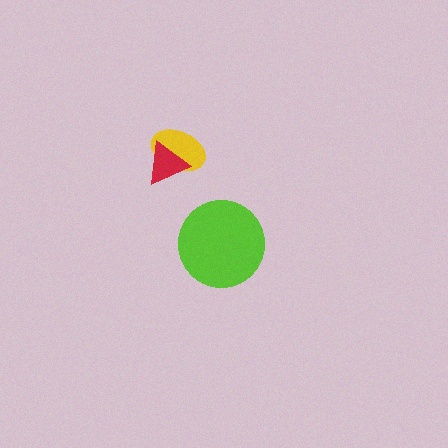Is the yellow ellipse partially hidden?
Yes, it is partially covered by another shape.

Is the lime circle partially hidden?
No, no other shape covers it.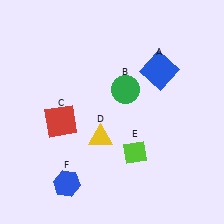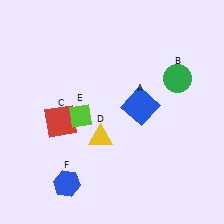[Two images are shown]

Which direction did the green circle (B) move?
The green circle (B) moved right.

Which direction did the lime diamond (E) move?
The lime diamond (E) moved left.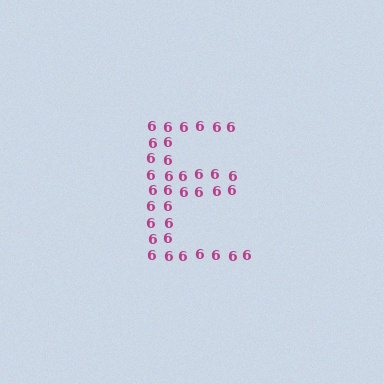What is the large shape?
The large shape is the letter E.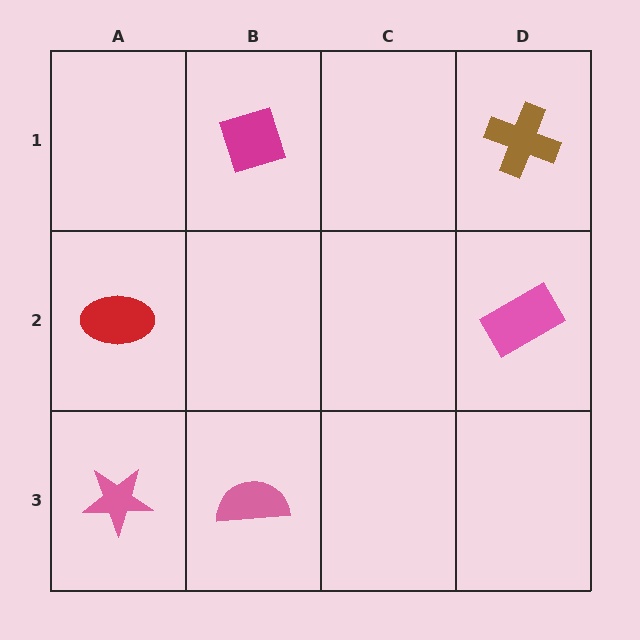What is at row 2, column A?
A red ellipse.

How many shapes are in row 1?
2 shapes.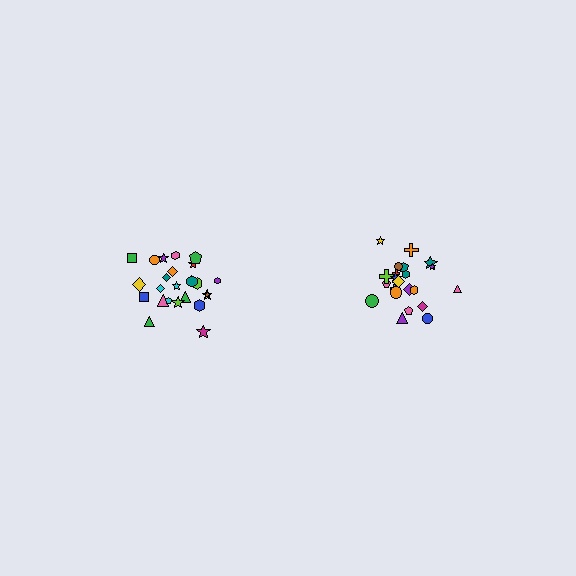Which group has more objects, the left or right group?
The left group.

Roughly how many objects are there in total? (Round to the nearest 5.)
Roughly 45 objects in total.